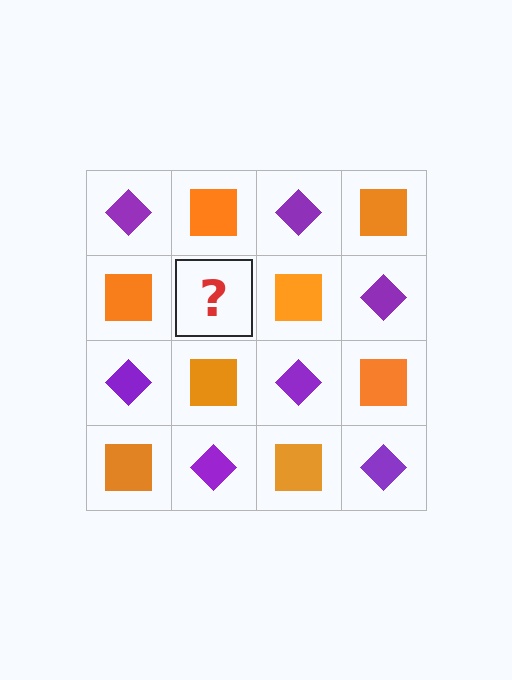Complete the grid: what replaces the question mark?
The question mark should be replaced with a purple diamond.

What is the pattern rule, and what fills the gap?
The rule is that it alternates purple diamond and orange square in a checkerboard pattern. The gap should be filled with a purple diamond.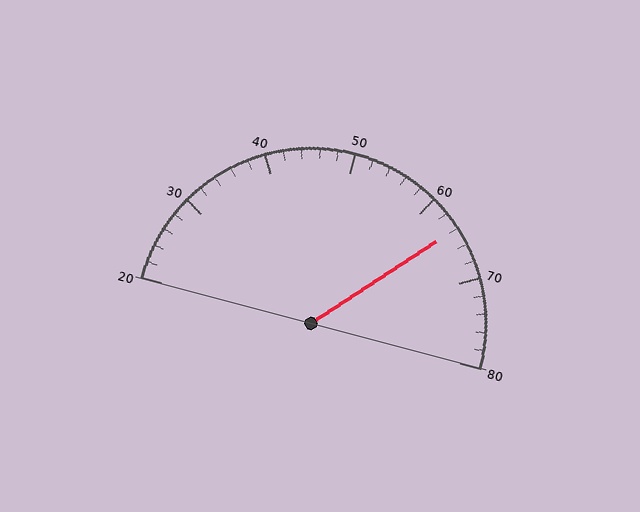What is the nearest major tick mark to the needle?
The nearest major tick mark is 60.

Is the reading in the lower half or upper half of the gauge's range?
The reading is in the upper half of the range (20 to 80).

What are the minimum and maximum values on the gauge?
The gauge ranges from 20 to 80.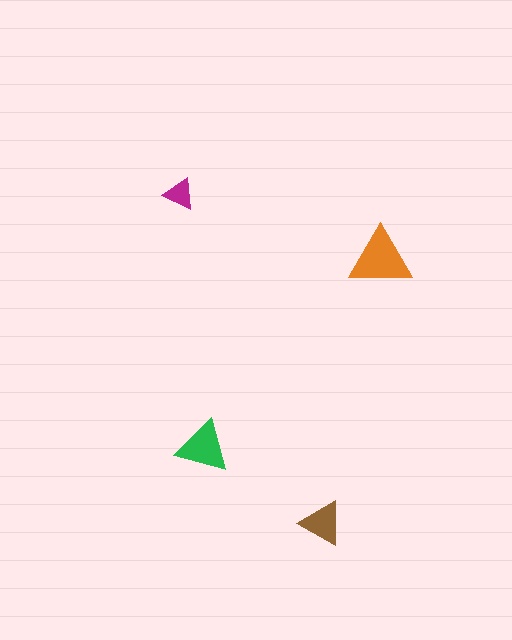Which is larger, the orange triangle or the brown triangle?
The orange one.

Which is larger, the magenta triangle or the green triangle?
The green one.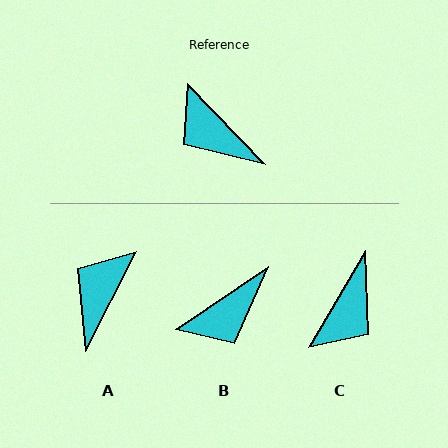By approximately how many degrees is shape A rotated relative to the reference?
Approximately 71 degrees clockwise.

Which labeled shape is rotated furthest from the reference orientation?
C, about 106 degrees away.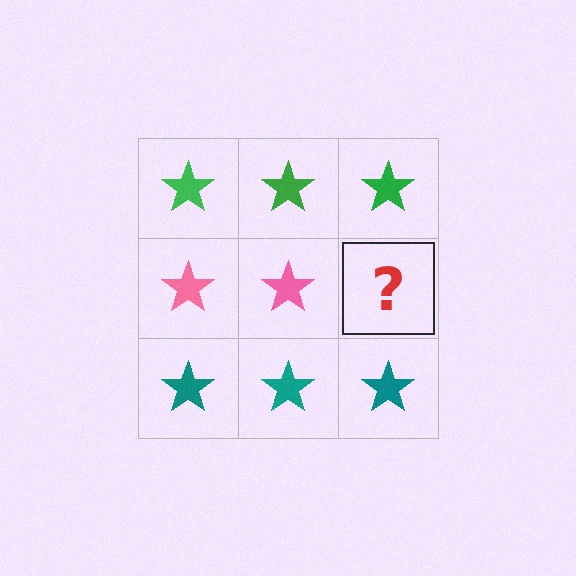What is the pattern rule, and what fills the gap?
The rule is that each row has a consistent color. The gap should be filled with a pink star.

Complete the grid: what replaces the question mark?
The question mark should be replaced with a pink star.